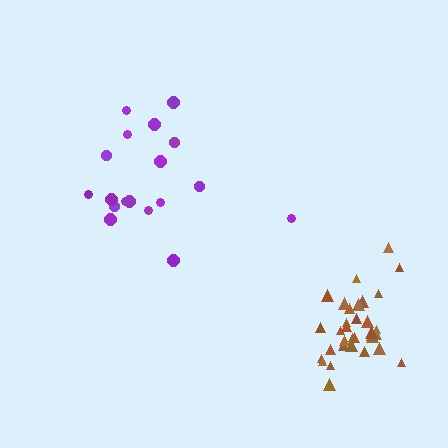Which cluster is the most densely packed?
Brown.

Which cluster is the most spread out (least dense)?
Purple.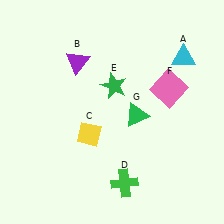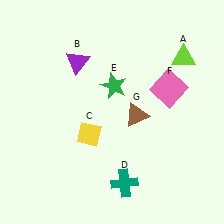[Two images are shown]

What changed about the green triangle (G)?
In Image 1, G is green. In Image 2, it changed to brown.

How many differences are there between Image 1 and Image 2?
There are 3 differences between the two images.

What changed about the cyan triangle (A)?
In Image 1, A is cyan. In Image 2, it changed to lime.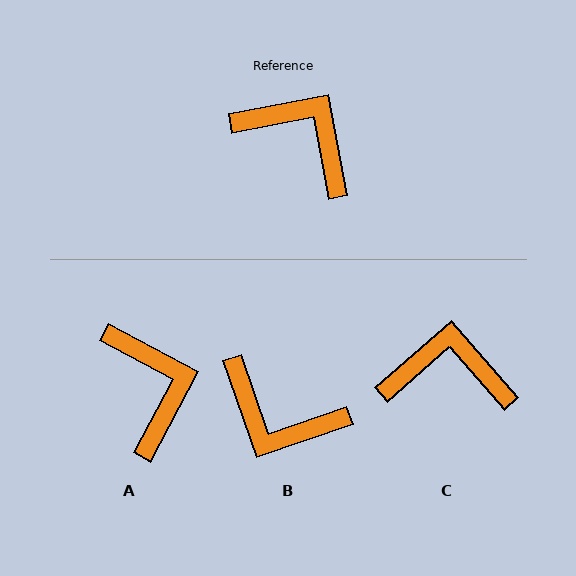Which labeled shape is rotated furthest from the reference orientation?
B, about 172 degrees away.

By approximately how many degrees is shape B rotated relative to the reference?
Approximately 172 degrees clockwise.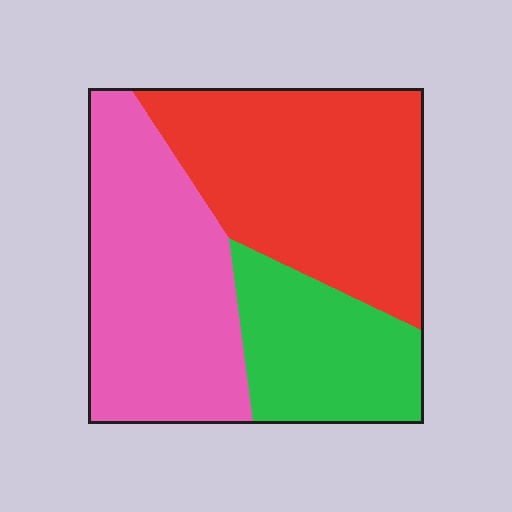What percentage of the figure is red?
Red takes up between a quarter and a half of the figure.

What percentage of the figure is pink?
Pink covers 37% of the figure.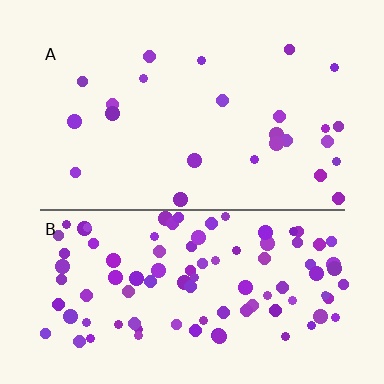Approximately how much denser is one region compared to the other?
Approximately 3.9× — region B over region A.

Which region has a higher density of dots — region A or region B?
B (the bottom).